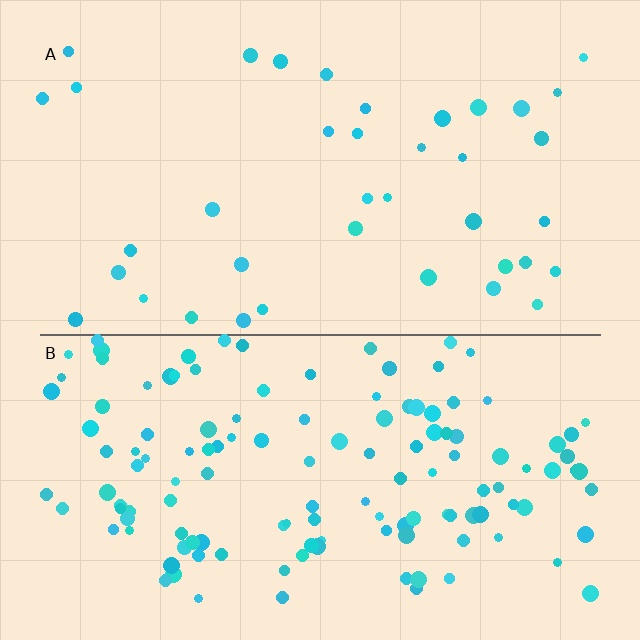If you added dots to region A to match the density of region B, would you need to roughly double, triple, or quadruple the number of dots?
Approximately quadruple.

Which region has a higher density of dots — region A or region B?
B (the bottom).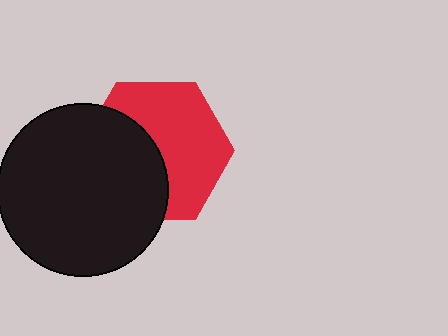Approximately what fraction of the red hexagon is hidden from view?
Roughly 44% of the red hexagon is hidden behind the black circle.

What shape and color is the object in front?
The object in front is a black circle.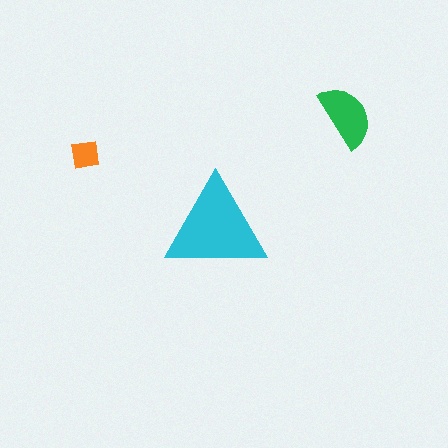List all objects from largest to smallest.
The cyan triangle, the green semicircle, the orange square.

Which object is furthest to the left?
The orange square is leftmost.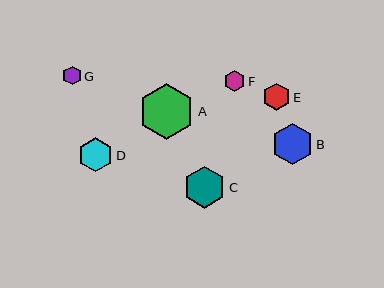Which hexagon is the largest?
Hexagon A is the largest with a size of approximately 56 pixels.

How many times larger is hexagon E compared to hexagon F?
Hexagon E is approximately 1.3 times the size of hexagon F.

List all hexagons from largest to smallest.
From largest to smallest: A, C, B, D, E, F, G.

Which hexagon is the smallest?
Hexagon G is the smallest with a size of approximately 19 pixels.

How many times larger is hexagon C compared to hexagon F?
Hexagon C is approximately 2.0 times the size of hexagon F.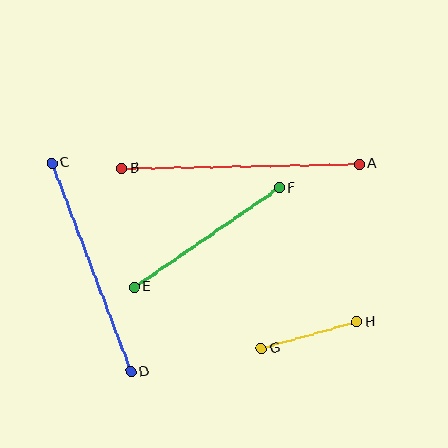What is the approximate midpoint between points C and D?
The midpoint is at approximately (91, 268) pixels.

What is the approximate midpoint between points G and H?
The midpoint is at approximately (309, 335) pixels.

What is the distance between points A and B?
The distance is approximately 238 pixels.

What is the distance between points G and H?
The distance is approximately 99 pixels.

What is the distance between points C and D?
The distance is approximately 223 pixels.